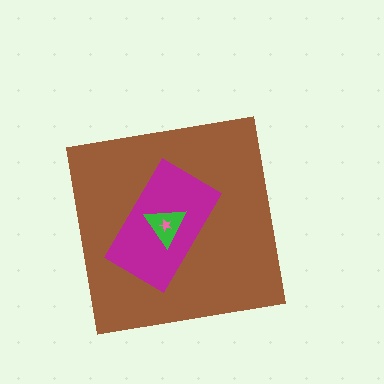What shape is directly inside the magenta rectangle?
The green triangle.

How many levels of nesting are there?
4.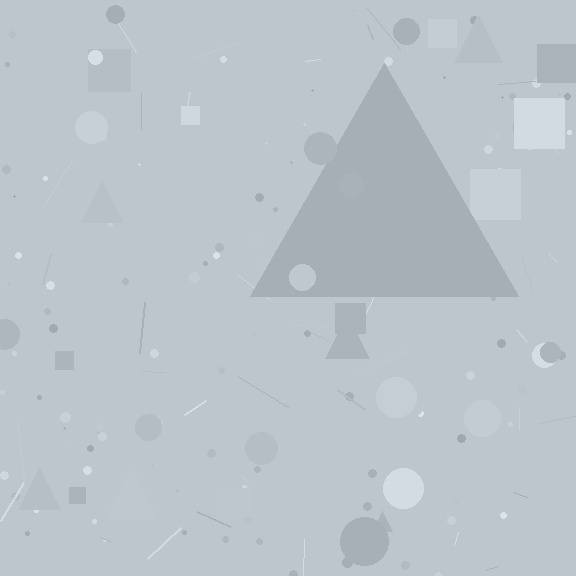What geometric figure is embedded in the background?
A triangle is embedded in the background.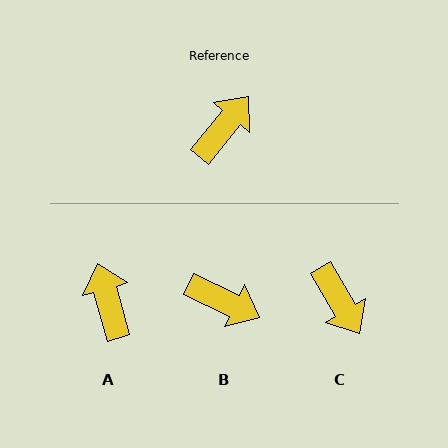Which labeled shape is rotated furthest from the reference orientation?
C, about 110 degrees away.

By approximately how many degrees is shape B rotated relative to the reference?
Approximately 77 degrees clockwise.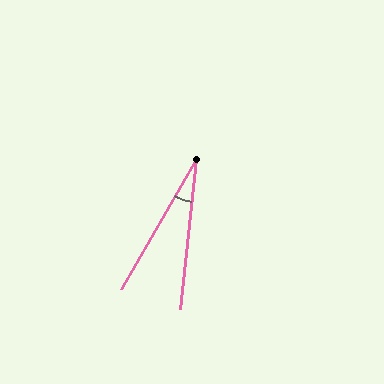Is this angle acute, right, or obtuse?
It is acute.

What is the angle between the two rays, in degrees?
Approximately 24 degrees.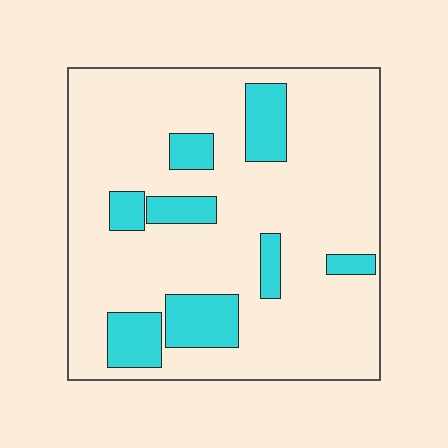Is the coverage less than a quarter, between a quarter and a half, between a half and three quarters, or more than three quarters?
Less than a quarter.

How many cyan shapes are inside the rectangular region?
8.